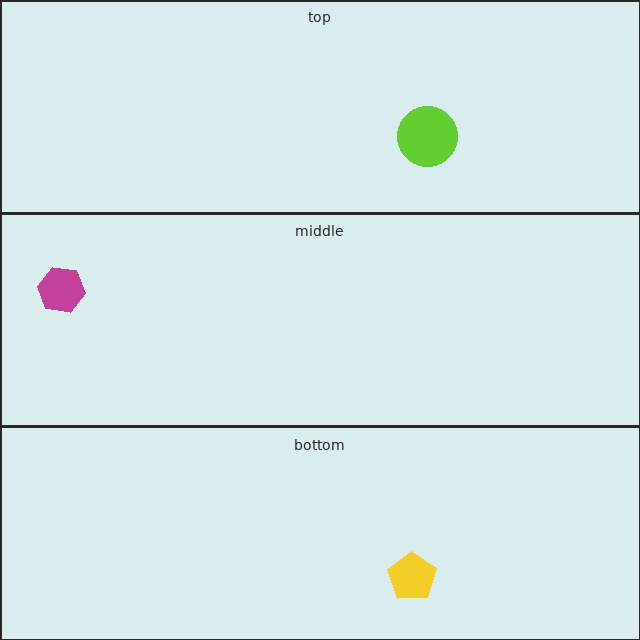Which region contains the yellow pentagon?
The bottom region.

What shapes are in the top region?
The lime circle.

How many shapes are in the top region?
1.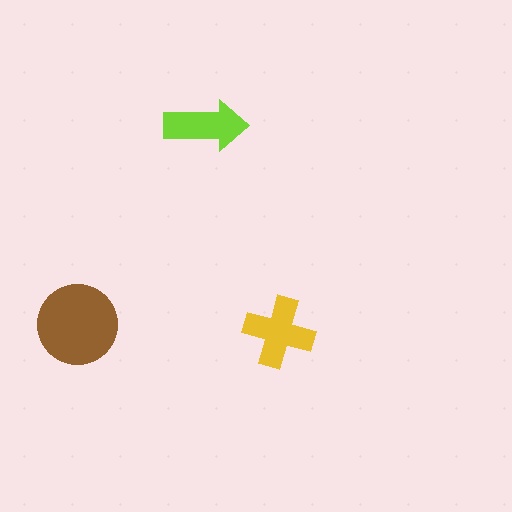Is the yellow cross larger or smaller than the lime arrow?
Larger.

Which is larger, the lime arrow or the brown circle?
The brown circle.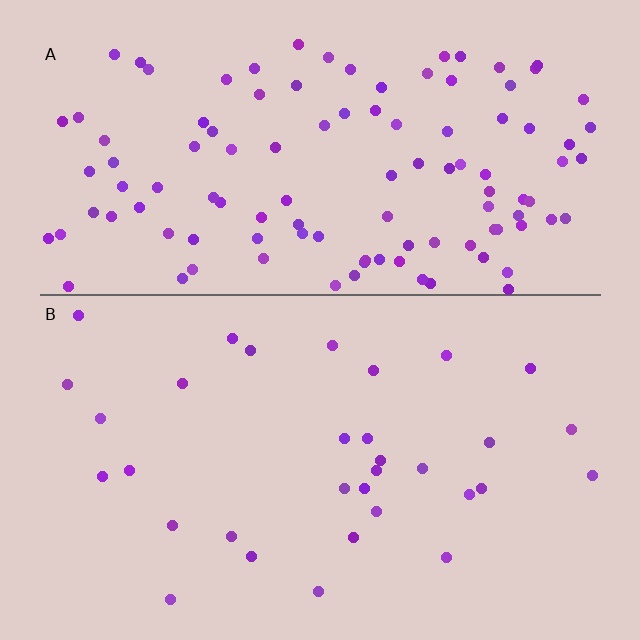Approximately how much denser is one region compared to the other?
Approximately 3.5× — region A over region B.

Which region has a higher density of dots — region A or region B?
A (the top).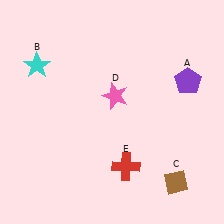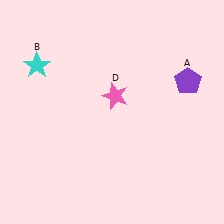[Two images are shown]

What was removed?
The red cross (E), the brown diamond (C) were removed in Image 2.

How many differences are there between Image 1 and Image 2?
There are 2 differences between the two images.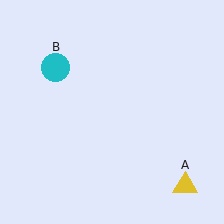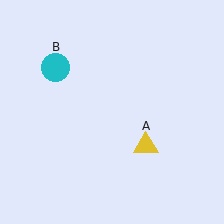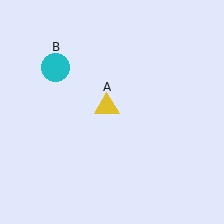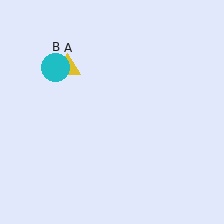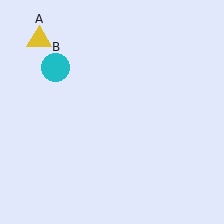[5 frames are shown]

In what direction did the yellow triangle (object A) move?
The yellow triangle (object A) moved up and to the left.